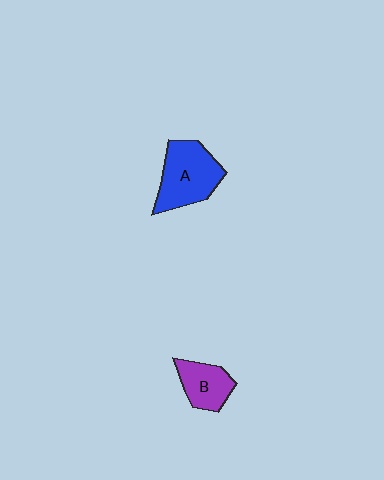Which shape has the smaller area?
Shape B (purple).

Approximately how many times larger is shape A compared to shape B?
Approximately 1.6 times.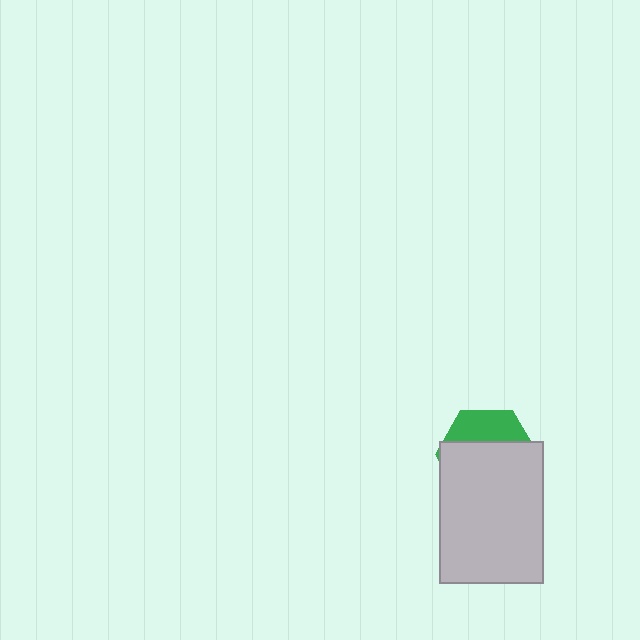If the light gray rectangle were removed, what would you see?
You would see the complete green hexagon.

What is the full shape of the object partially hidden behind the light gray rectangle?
The partially hidden object is a green hexagon.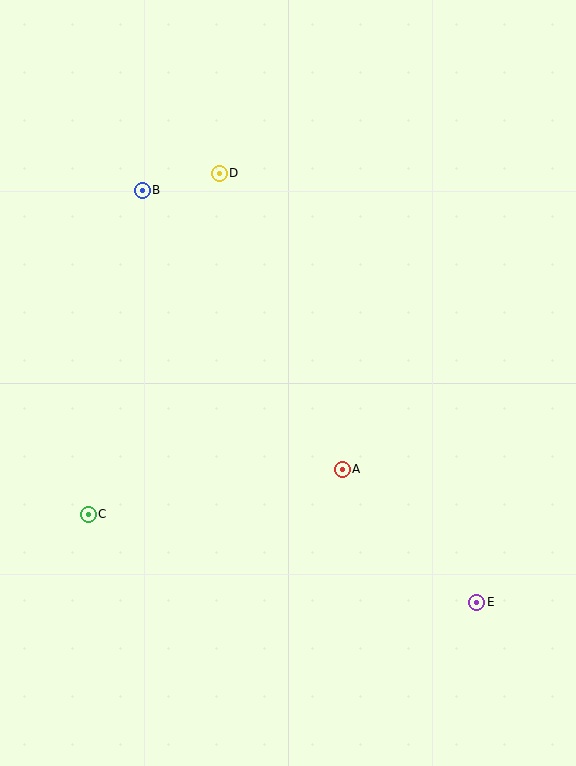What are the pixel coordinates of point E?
Point E is at (477, 602).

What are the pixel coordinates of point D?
Point D is at (219, 173).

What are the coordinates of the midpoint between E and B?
The midpoint between E and B is at (309, 396).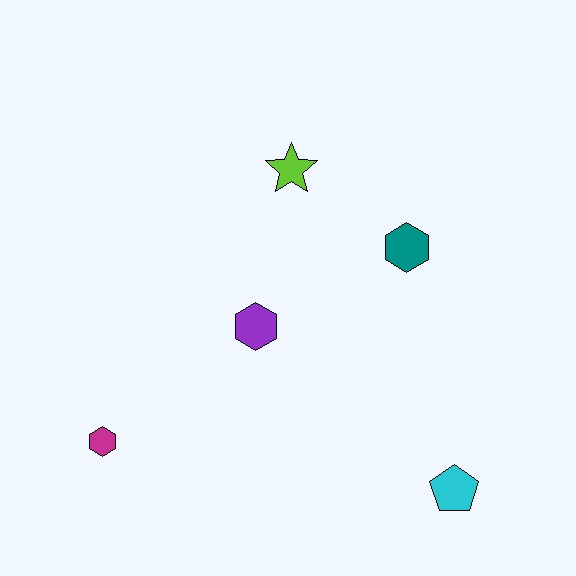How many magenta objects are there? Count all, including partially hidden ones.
There is 1 magenta object.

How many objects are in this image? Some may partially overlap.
There are 5 objects.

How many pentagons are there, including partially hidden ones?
There is 1 pentagon.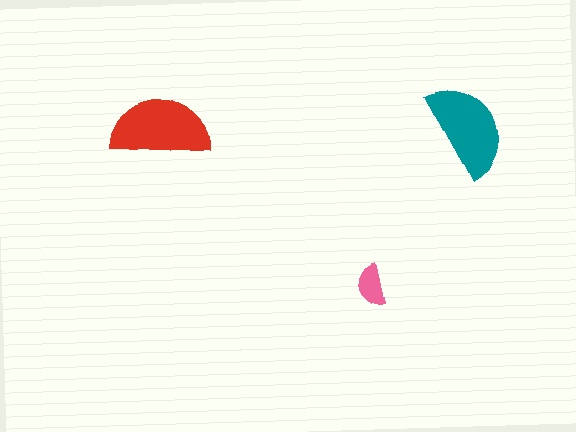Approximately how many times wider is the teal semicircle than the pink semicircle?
About 2.5 times wider.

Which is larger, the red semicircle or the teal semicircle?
The red one.